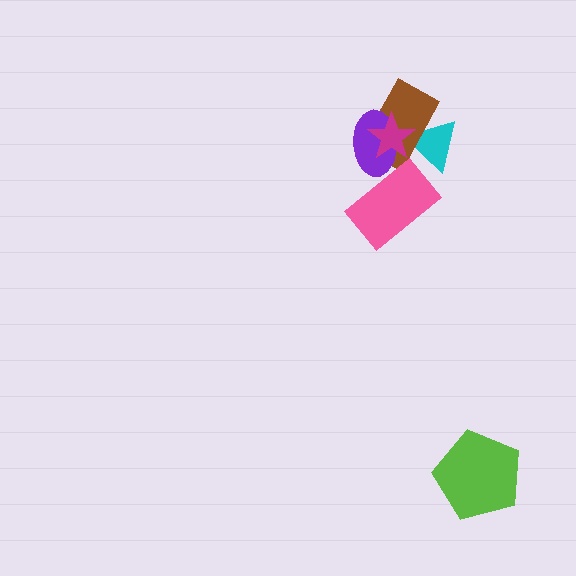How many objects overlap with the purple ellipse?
3 objects overlap with the purple ellipse.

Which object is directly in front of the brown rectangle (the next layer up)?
The purple ellipse is directly in front of the brown rectangle.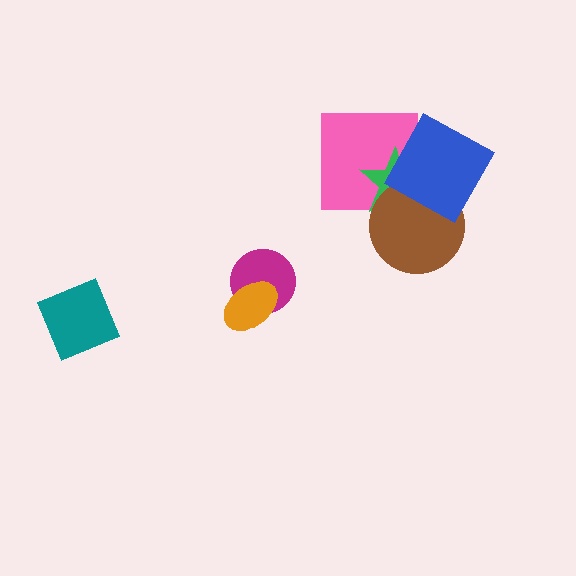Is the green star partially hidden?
Yes, it is partially covered by another shape.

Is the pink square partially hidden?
Yes, it is partially covered by another shape.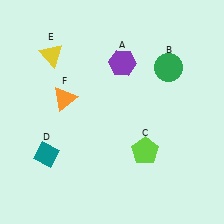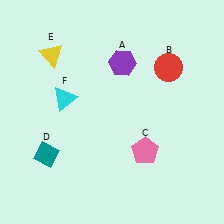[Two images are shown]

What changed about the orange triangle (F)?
In Image 1, F is orange. In Image 2, it changed to cyan.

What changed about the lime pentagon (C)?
In Image 1, C is lime. In Image 2, it changed to pink.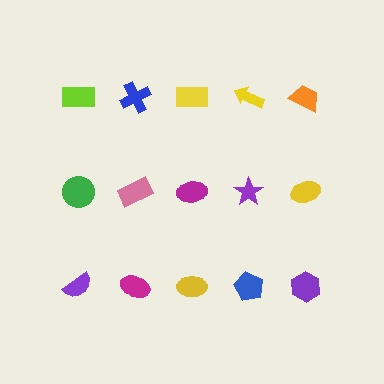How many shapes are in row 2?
5 shapes.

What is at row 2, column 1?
A green circle.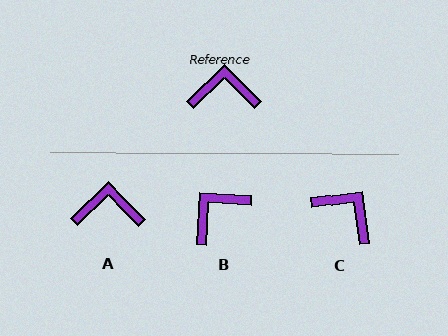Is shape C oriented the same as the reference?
No, it is off by about 37 degrees.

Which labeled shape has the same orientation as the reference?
A.